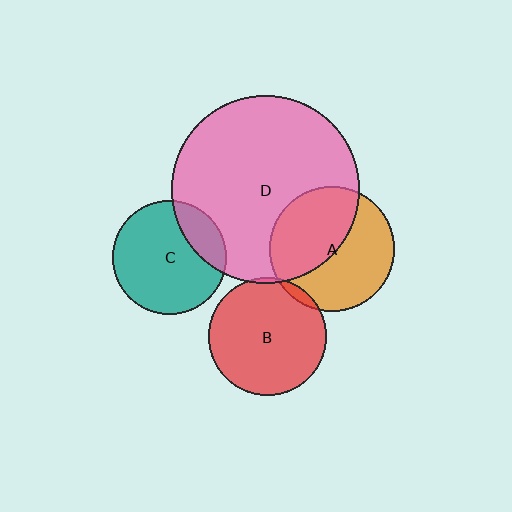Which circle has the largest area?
Circle D (pink).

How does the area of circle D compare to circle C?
Approximately 2.7 times.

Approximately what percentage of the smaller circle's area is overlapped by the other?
Approximately 50%.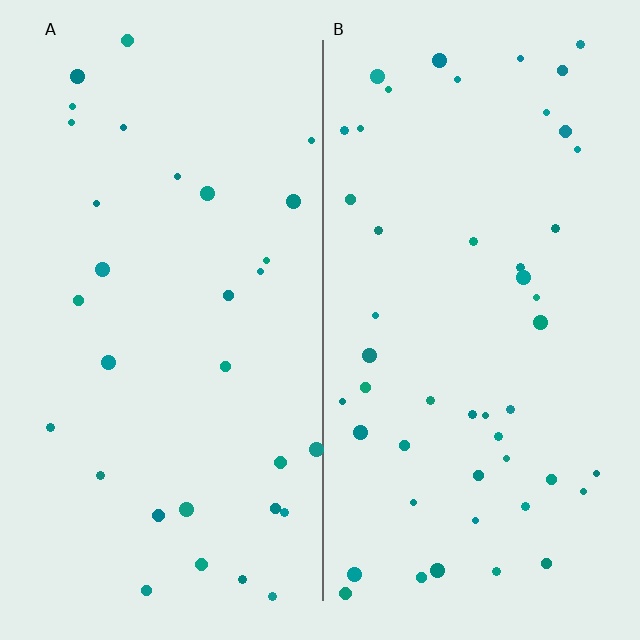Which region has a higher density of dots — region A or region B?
B (the right).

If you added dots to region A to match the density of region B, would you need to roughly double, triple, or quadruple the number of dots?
Approximately double.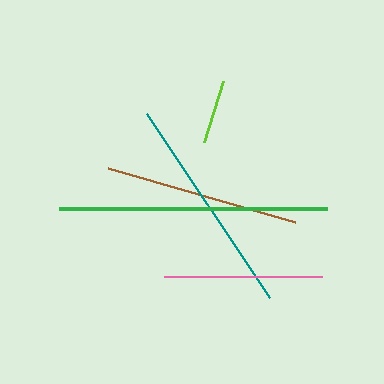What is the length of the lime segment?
The lime segment is approximately 64 pixels long.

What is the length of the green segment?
The green segment is approximately 267 pixels long.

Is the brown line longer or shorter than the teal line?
The teal line is longer than the brown line.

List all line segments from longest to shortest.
From longest to shortest: green, teal, brown, pink, lime.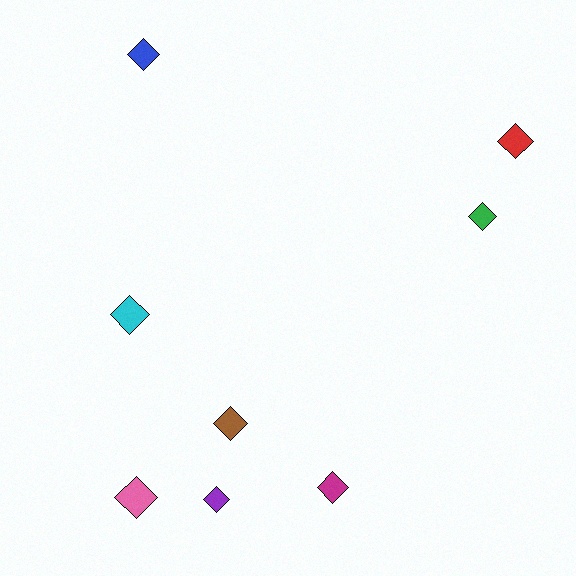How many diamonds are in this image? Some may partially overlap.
There are 8 diamonds.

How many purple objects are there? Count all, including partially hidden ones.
There is 1 purple object.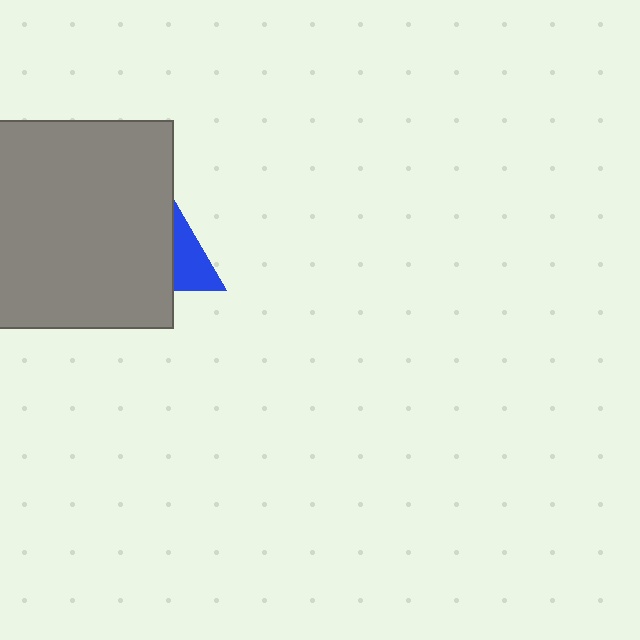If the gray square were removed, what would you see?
You would see the complete blue triangle.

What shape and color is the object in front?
The object in front is a gray square.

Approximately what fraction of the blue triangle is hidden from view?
Roughly 66% of the blue triangle is hidden behind the gray square.